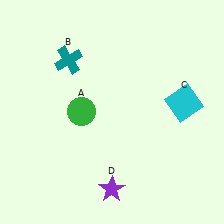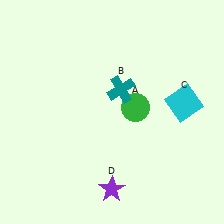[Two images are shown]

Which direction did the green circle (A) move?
The green circle (A) moved right.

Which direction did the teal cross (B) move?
The teal cross (B) moved right.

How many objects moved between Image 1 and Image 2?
2 objects moved between the two images.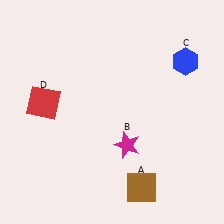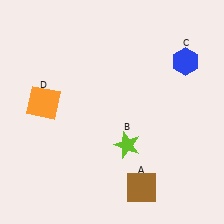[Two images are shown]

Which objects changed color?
B changed from magenta to lime. D changed from red to orange.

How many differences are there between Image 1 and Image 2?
There are 2 differences between the two images.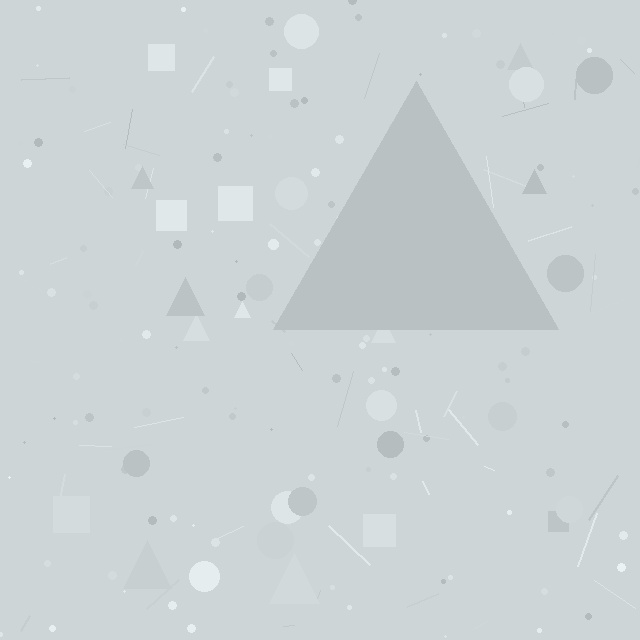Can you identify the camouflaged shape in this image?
The camouflaged shape is a triangle.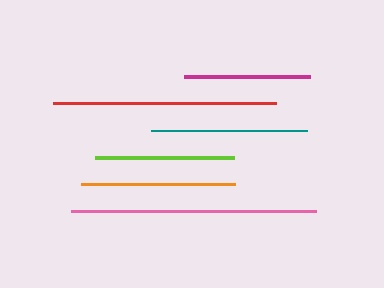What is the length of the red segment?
The red segment is approximately 223 pixels long.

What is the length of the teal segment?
The teal segment is approximately 156 pixels long.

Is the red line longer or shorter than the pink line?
The pink line is longer than the red line.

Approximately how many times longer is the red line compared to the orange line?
The red line is approximately 1.4 times the length of the orange line.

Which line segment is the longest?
The pink line is the longest at approximately 246 pixels.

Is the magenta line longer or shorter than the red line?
The red line is longer than the magenta line.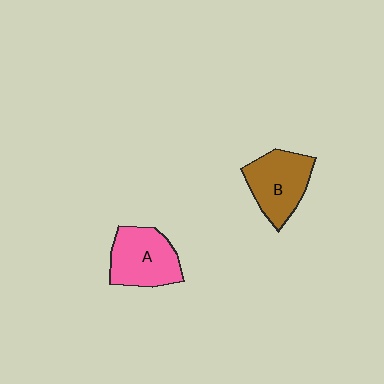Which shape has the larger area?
Shape A (pink).